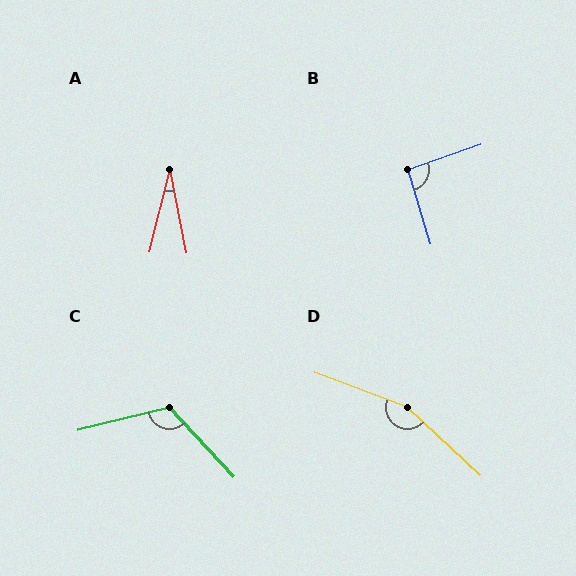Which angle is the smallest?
A, at approximately 25 degrees.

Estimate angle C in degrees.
Approximately 119 degrees.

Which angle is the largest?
D, at approximately 157 degrees.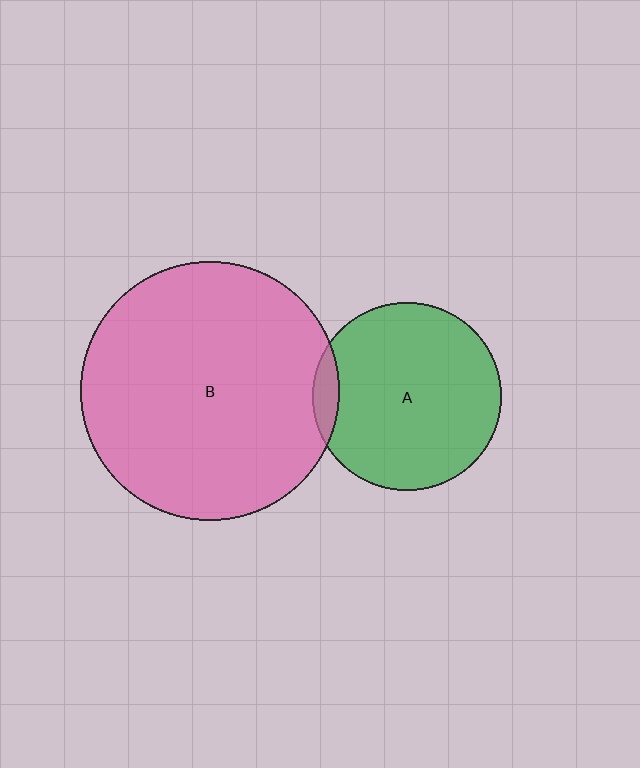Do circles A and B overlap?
Yes.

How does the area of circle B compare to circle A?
Approximately 1.9 times.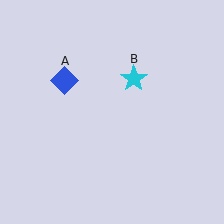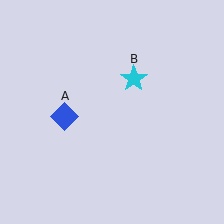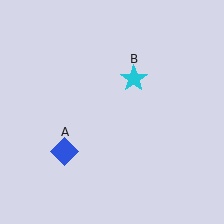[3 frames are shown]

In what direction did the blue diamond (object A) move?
The blue diamond (object A) moved down.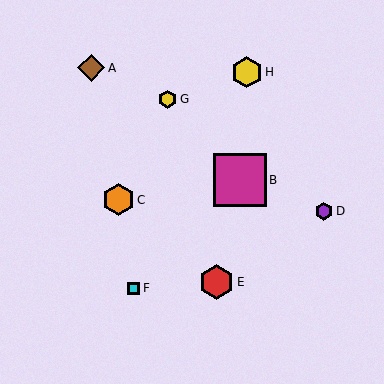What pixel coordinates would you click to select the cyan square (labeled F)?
Click at (133, 288) to select the cyan square F.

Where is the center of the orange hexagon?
The center of the orange hexagon is at (118, 200).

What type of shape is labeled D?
Shape D is a purple hexagon.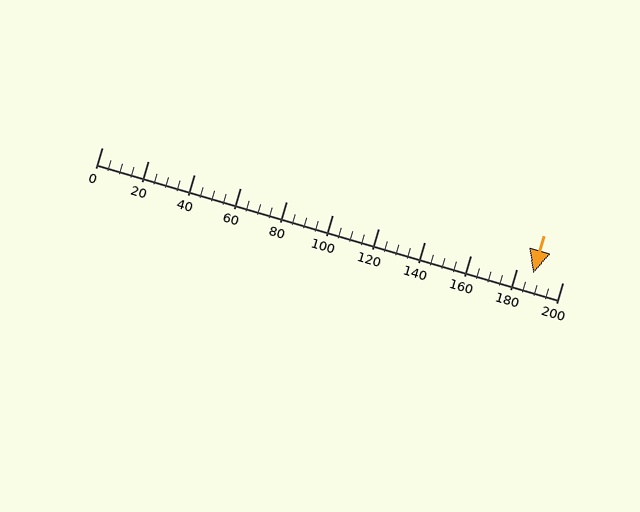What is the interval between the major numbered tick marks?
The major tick marks are spaced 20 units apart.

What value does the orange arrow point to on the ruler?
The orange arrow points to approximately 187.